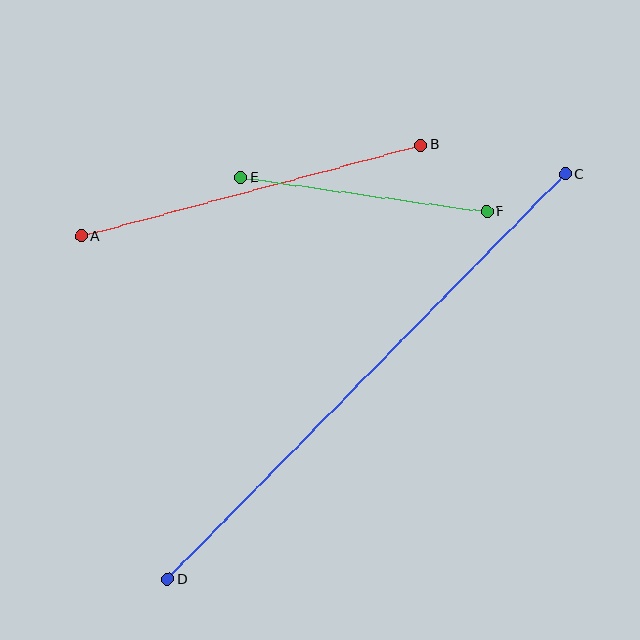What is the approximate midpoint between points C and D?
The midpoint is at approximately (366, 377) pixels.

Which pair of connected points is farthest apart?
Points C and D are farthest apart.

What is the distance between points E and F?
The distance is approximately 249 pixels.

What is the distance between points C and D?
The distance is approximately 568 pixels.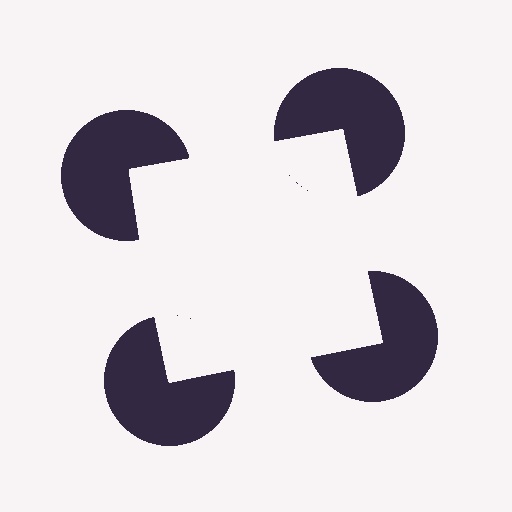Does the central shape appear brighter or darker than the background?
It typically appears slightly brighter than the background, even though no actual brightness change is drawn.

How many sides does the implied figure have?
4 sides.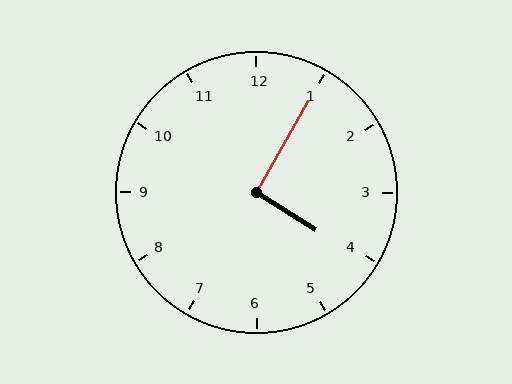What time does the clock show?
4:05.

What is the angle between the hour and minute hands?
Approximately 92 degrees.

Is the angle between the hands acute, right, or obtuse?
It is right.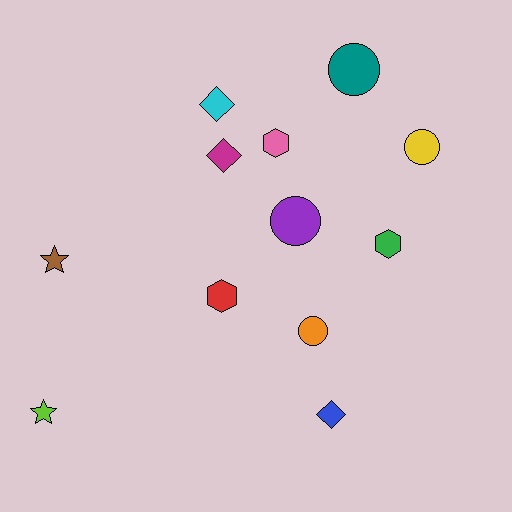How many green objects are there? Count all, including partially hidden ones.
There is 1 green object.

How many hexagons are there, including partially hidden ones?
There are 3 hexagons.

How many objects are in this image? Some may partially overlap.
There are 12 objects.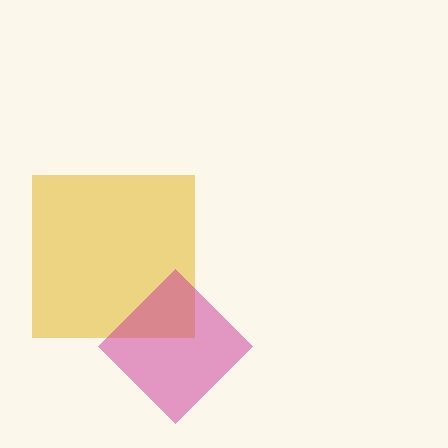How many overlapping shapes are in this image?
There are 2 overlapping shapes in the image.